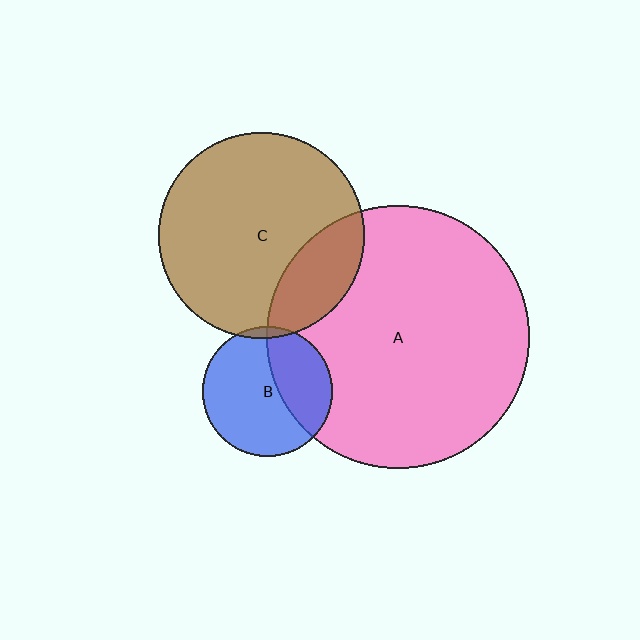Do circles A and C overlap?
Yes.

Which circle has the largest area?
Circle A (pink).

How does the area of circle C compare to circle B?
Approximately 2.5 times.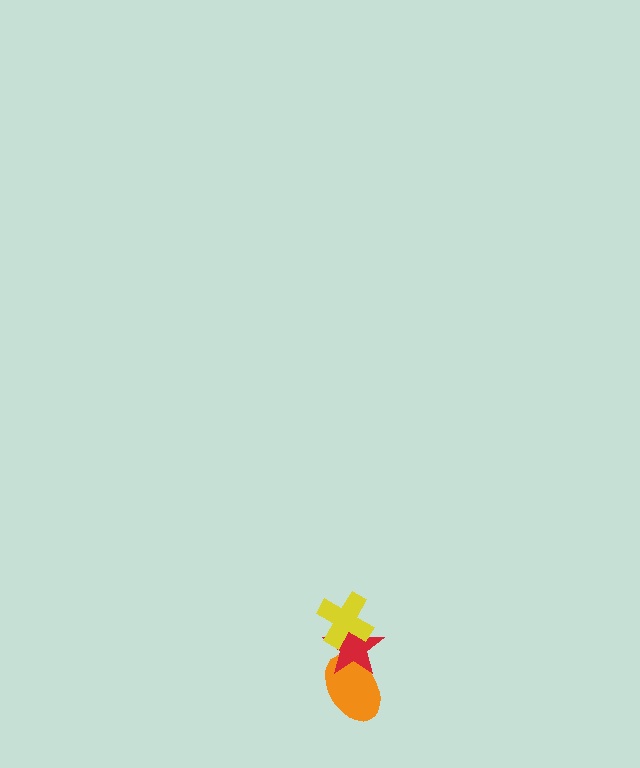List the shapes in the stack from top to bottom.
From top to bottom: the yellow cross, the red star, the orange ellipse.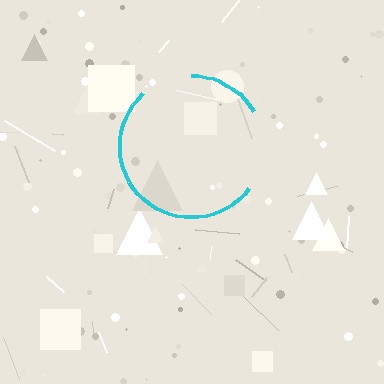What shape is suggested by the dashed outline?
The dashed outline suggests a circle.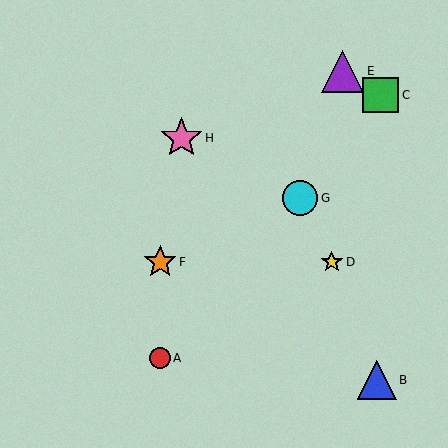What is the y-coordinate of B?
Object B is at y≈380.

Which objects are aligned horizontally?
Objects D, F are aligned horizontally.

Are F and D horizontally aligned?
Yes, both are at y≈262.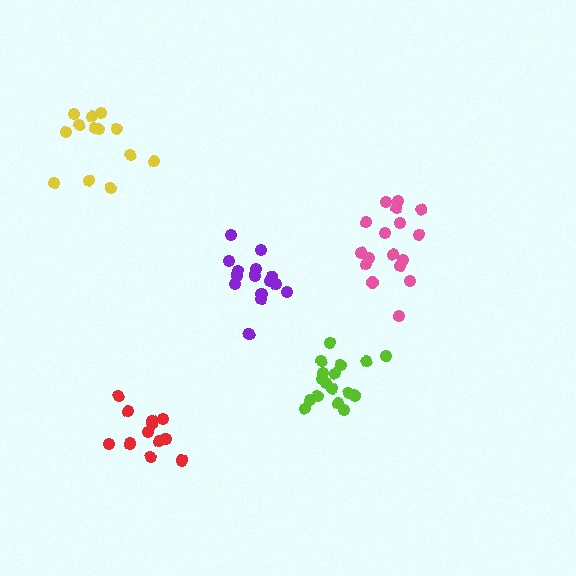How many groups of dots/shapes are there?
There are 5 groups.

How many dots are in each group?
Group 1: 17 dots, Group 2: 15 dots, Group 3: 13 dots, Group 4: 17 dots, Group 5: 12 dots (74 total).